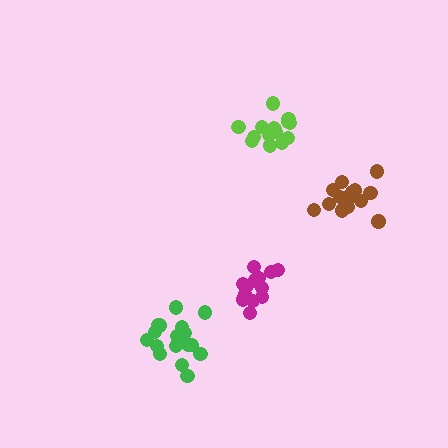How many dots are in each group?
Group 1: 15 dots, Group 2: 15 dots, Group 3: 18 dots, Group 4: 15 dots (63 total).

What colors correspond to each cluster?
The clusters are colored: magenta, brown, green, lime.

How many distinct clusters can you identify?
There are 4 distinct clusters.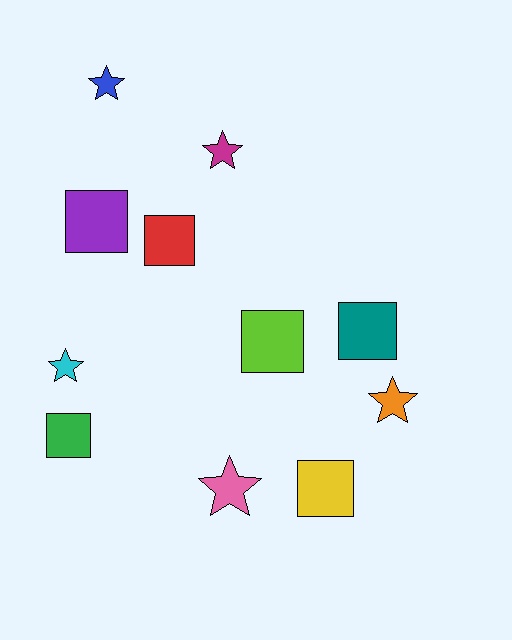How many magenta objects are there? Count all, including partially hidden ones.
There is 1 magenta object.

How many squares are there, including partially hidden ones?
There are 6 squares.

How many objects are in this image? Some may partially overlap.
There are 11 objects.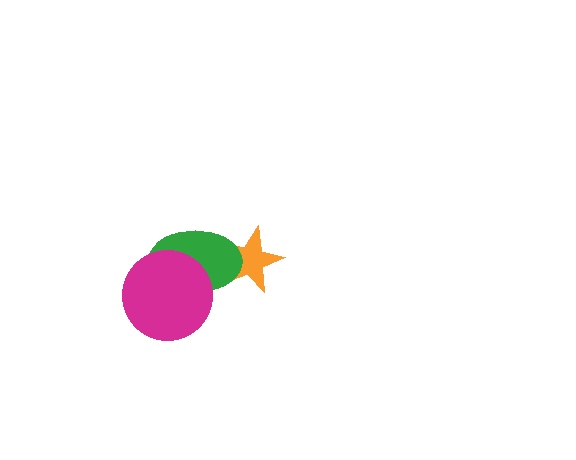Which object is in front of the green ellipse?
The magenta circle is in front of the green ellipse.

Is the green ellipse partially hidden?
Yes, it is partially covered by another shape.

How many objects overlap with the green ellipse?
2 objects overlap with the green ellipse.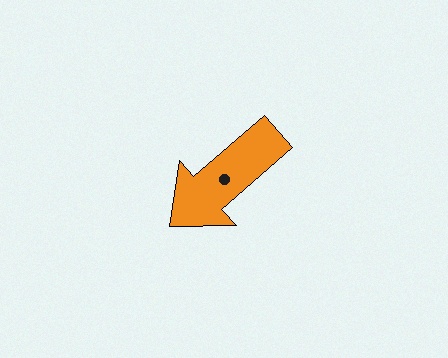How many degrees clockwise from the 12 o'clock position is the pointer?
Approximately 229 degrees.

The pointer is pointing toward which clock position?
Roughly 8 o'clock.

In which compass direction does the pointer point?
Southwest.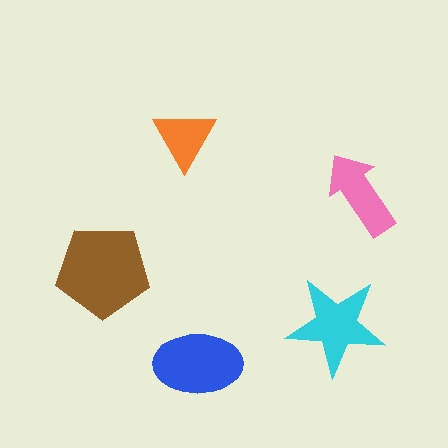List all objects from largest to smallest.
The brown pentagon, the blue ellipse, the cyan star, the pink arrow, the orange triangle.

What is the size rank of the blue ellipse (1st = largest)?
2nd.